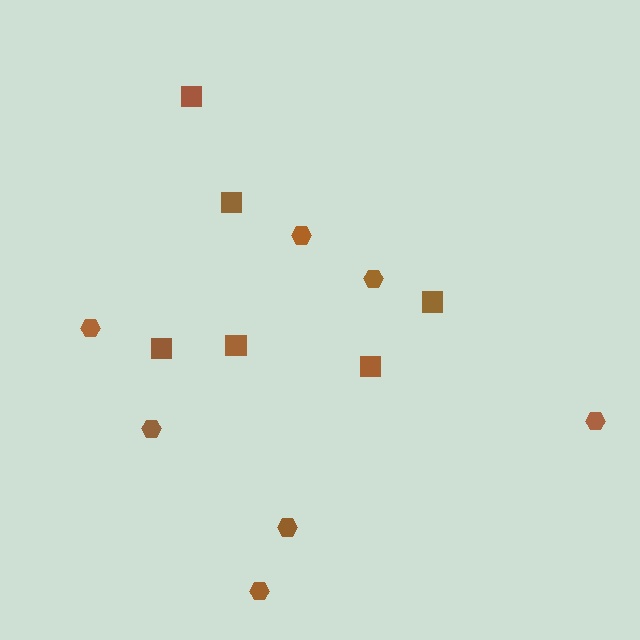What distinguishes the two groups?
There are 2 groups: one group of squares (6) and one group of hexagons (7).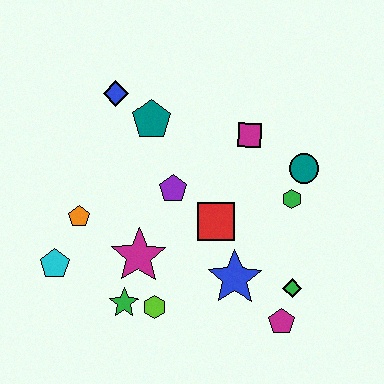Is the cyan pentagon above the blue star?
Yes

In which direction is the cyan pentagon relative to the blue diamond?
The cyan pentagon is below the blue diamond.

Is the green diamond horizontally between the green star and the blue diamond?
No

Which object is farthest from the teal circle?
The cyan pentagon is farthest from the teal circle.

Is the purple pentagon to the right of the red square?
No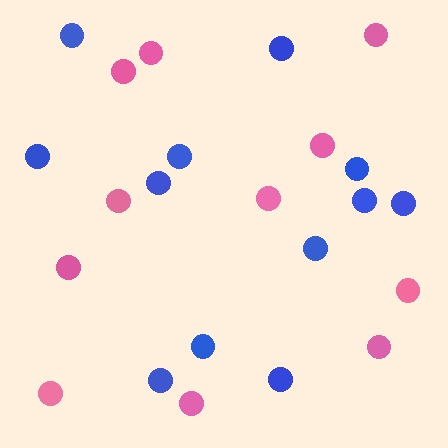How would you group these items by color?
There are 2 groups: one group of blue circles (12) and one group of pink circles (11).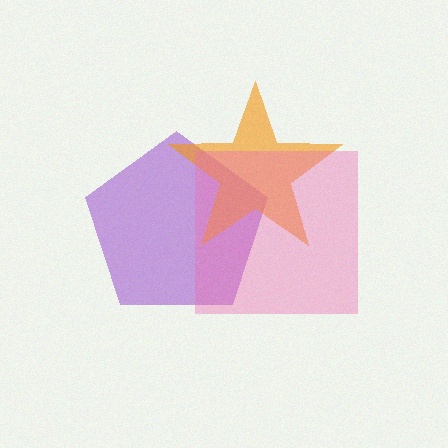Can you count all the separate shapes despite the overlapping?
Yes, there are 3 separate shapes.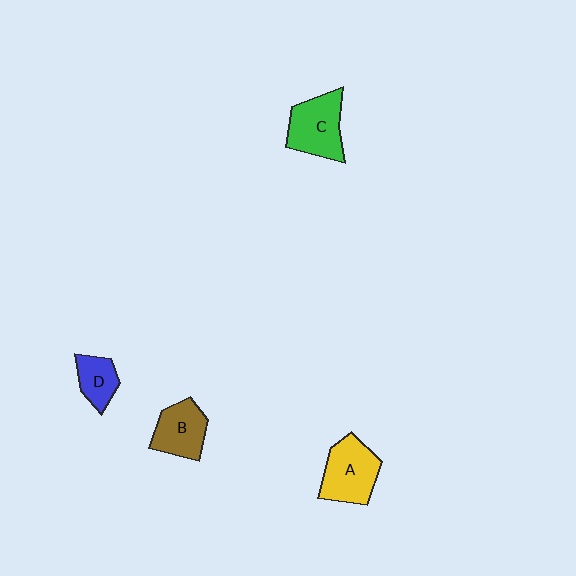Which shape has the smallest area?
Shape D (blue).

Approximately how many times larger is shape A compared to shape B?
Approximately 1.2 times.